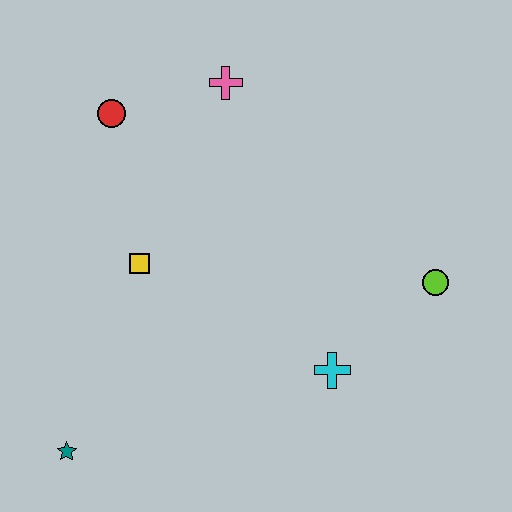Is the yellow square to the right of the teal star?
Yes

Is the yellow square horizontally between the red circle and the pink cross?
Yes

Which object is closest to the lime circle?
The cyan cross is closest to the lime circle.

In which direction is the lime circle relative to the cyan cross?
The lime circle is to the right of the cyan cross.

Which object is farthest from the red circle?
The lime circle is farthest from the red circle.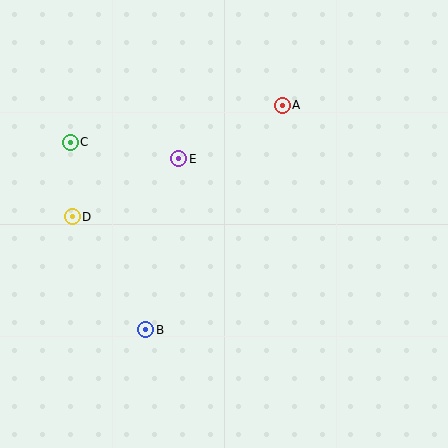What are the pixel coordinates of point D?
Point D is at (72, 217).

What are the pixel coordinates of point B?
Point B is at (146, 330).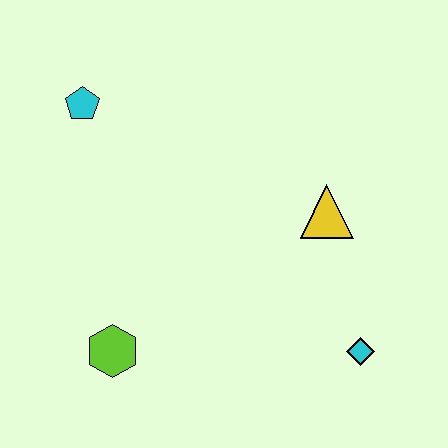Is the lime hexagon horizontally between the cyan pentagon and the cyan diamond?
Yes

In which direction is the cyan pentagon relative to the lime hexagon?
The cyan pentagon is above the lime hexagon.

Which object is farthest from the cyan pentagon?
The cyan diamond is farthest from the cyan pentagon.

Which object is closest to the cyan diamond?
The yellow triangle is closest to the cyan diamond.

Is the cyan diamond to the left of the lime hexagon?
No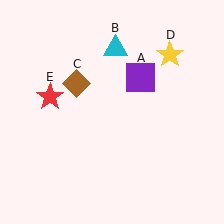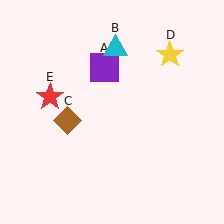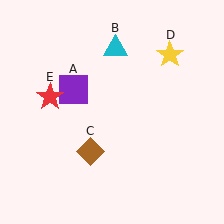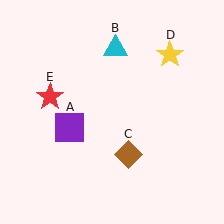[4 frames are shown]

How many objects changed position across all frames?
2 objects changed position: purple square (object A), brown diamond (object C).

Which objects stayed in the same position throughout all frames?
Cyan triangle (object B) and yellow star (object D) and red star (object E) remained stationary.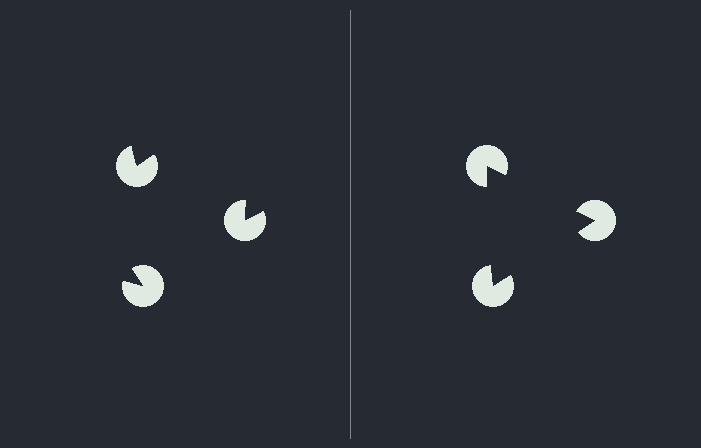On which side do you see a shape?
An illusory triangle appears on the right side. On the left side the wedge cuts are rotated, so no coherent shape forms.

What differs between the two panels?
The pac-man discs are positioned identically on both sides; only the wedge orientations differ. On the right they align to a triangle; on the left they are misaligned.